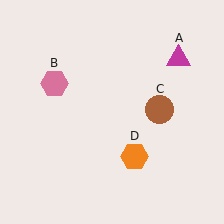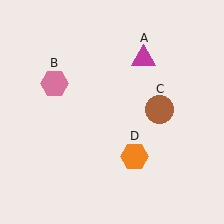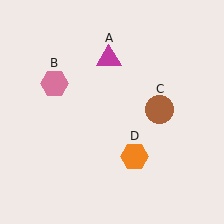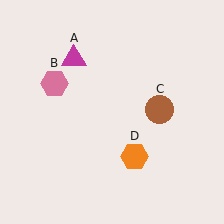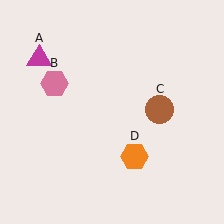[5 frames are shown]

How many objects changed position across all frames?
1 object changed position: magenta triangle (object A).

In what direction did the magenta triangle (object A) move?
The magenta triangle (object A) moved left.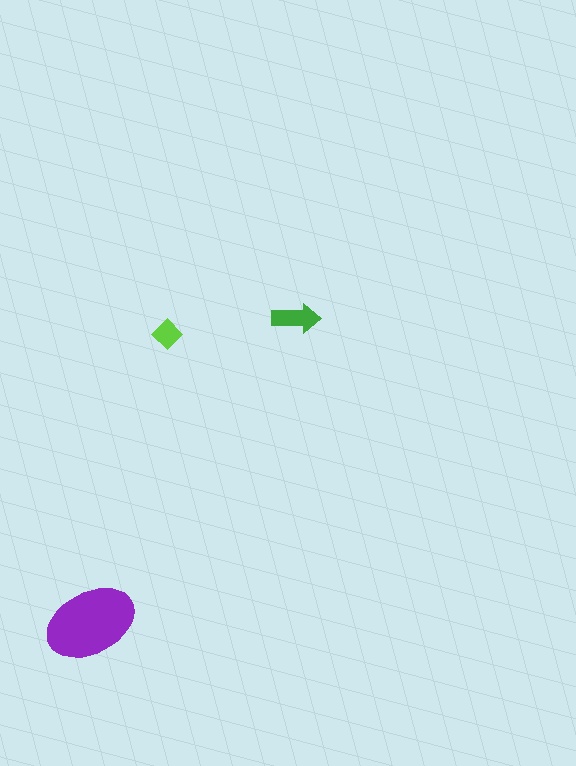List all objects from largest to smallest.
The purple ellipse, the green arrow, the lime diamond.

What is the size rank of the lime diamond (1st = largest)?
3rd.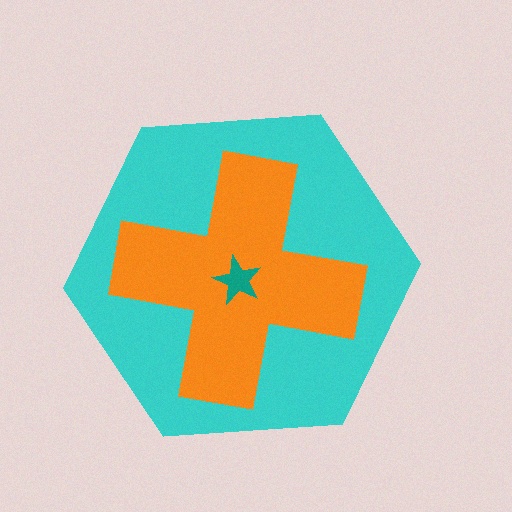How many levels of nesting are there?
3.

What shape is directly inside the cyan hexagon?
The orange cross.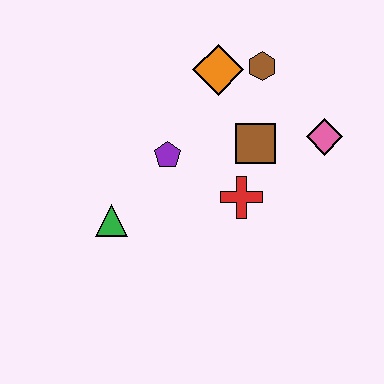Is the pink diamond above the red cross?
Yes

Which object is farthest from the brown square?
The green triangle is farthest from the brown square.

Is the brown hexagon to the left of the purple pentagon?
No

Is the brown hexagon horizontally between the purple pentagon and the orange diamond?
No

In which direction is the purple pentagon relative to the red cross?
The purple pentagon is to the left of the red cross.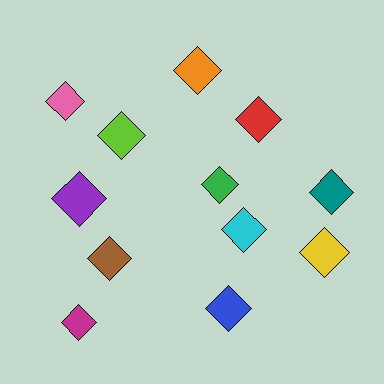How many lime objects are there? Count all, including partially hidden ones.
There is 1 lime object.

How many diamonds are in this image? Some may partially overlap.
There are 12 diamonds.